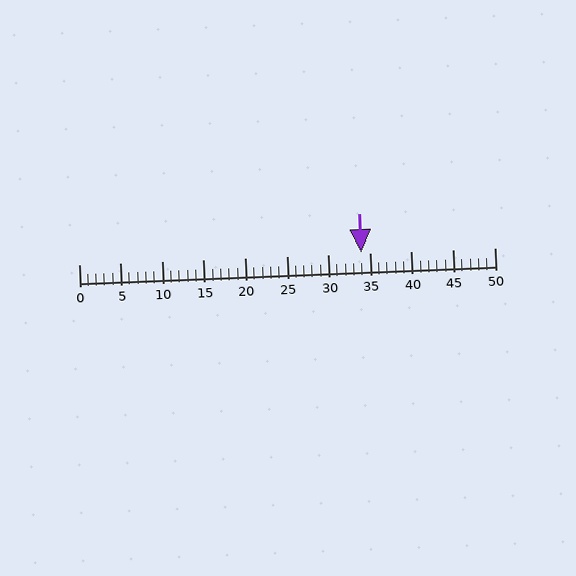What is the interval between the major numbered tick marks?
The major tick marks are spaced 5 units apart.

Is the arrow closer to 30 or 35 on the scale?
The arrow is closer to 35.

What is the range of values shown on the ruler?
The ruler shows values from 0 to 50.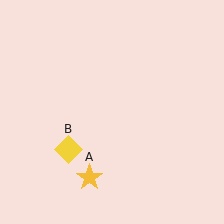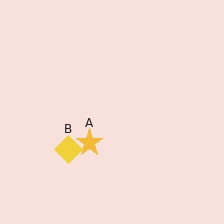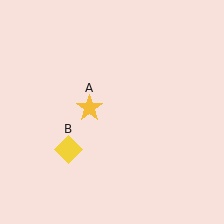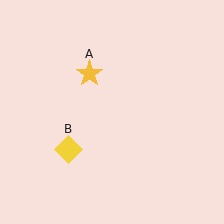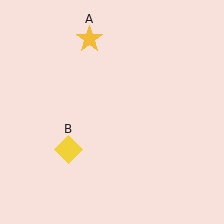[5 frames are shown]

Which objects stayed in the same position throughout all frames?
Yellow diamond (object B) remained stationary.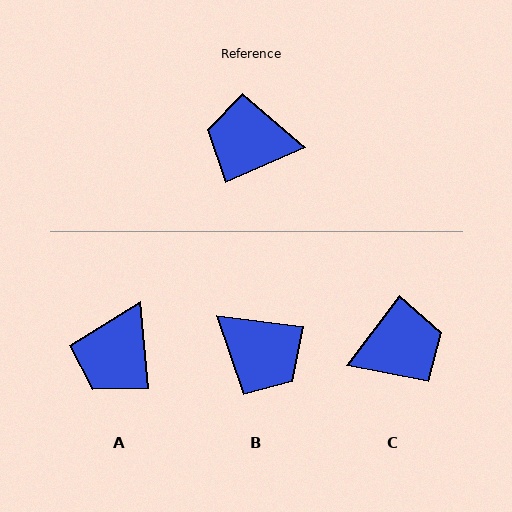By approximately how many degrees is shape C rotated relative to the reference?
Approximately 151 degrees clockwise.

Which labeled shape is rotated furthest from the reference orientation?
C, about 151 degrees away.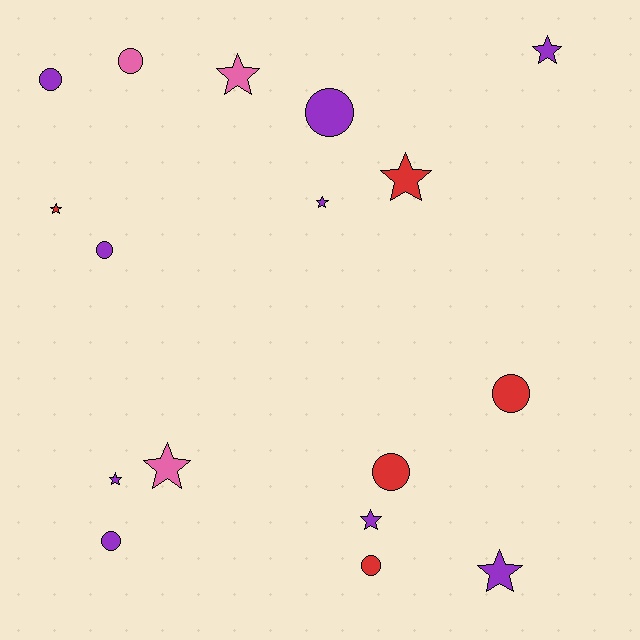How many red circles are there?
There are 3 red circles.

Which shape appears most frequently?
Star, with 9 objects.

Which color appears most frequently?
Purple, with 9 objects.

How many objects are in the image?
There are 17 objects.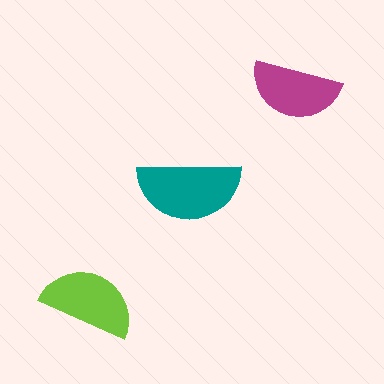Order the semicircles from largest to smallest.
the teal one, the lime one, the magenta one.